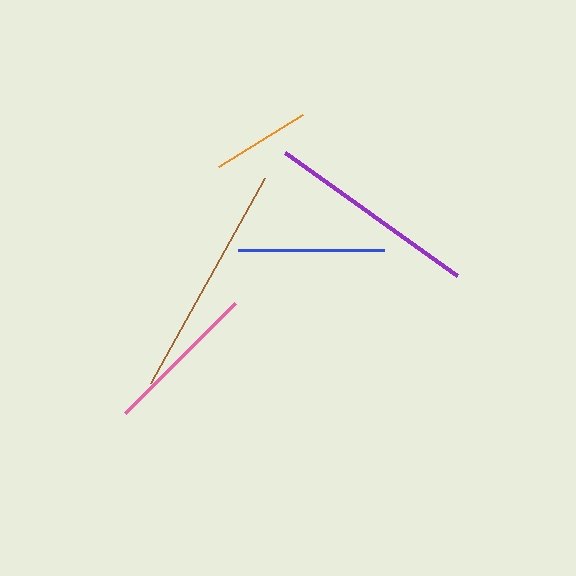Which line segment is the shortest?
The orange line is the shortest at approximately 99 pixels.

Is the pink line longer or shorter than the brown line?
The brown line is longer than the pink line.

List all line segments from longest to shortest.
From longest to shortest: brown, purple, pink, blue, orange.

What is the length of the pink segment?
The pink segment is approximately 155 pixels long.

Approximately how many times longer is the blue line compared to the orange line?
The blue line is approximately 1.5 times the length of the orange line.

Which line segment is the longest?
The brown line is the longest at approximately 235 pixels.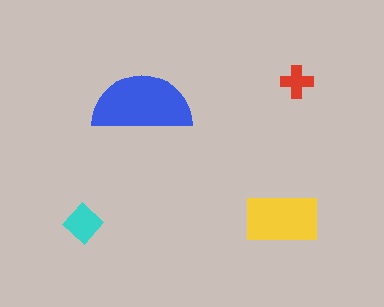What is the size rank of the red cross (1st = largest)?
4th.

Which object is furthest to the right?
The red cross is rightmost.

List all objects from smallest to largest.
The red cross, the cyan diamond, the yellow rectangle, the blue semicircle.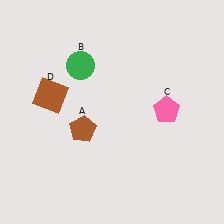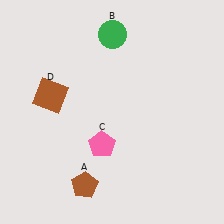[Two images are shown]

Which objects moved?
The objects that moved are: the brown pentagon (A), the green circle (B), the pink pentagon (C).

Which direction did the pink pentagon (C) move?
The pink pentagon (C) moved left.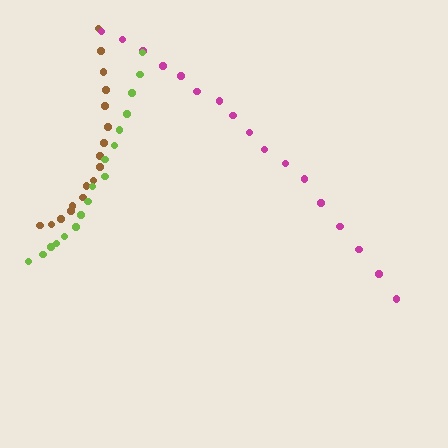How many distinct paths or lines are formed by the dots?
There are 3 distinct paths.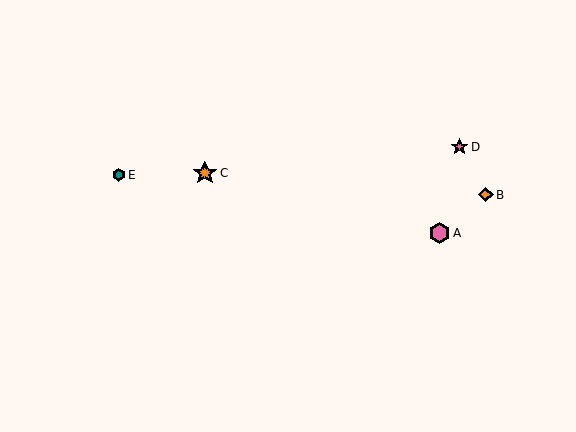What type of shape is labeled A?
Shape A is a pink hexagon.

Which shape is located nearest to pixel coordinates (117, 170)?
The teal hexagon (labeled E) at (119, 175) is nearest to that location.